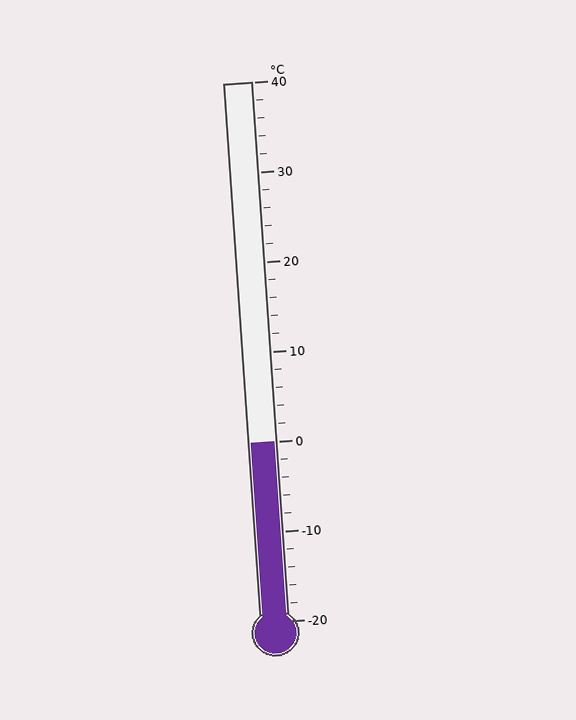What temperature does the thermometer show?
The thermometer shows approximately 0°C.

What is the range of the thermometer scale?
The thermometer scale ranges from -20°C to 40°C.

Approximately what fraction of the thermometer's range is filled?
The thermometer is filled to approximately 35% of its range.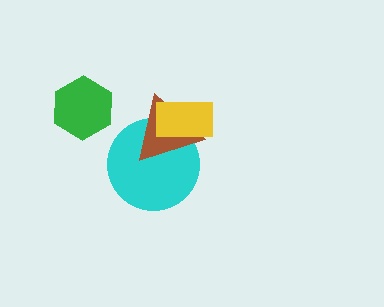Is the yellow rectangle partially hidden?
No, no other shape covers it.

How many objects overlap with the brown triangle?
2 objects overlap with the brown triangle.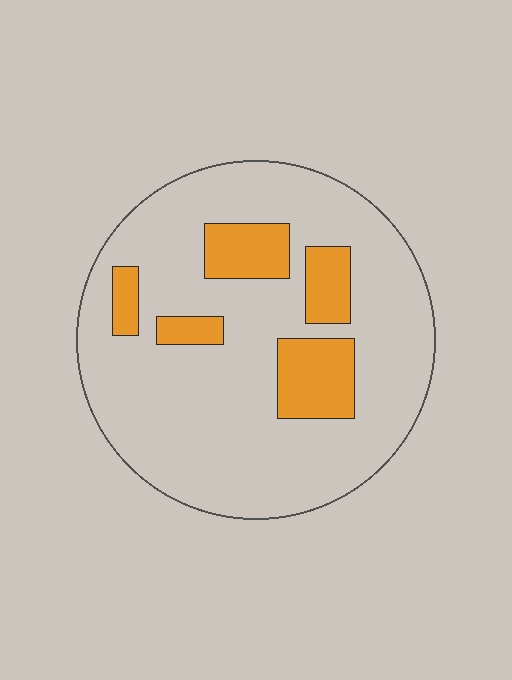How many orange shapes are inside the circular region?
5.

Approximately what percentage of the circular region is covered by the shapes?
Approximately 20%.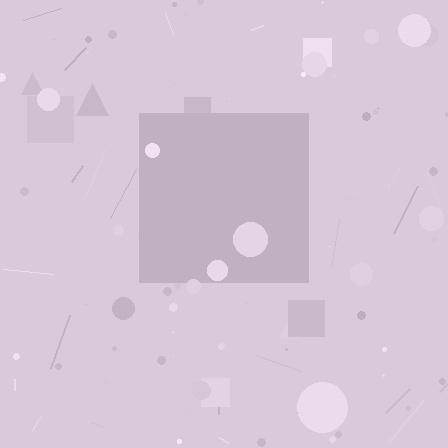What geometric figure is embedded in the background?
A square is embedded in the background.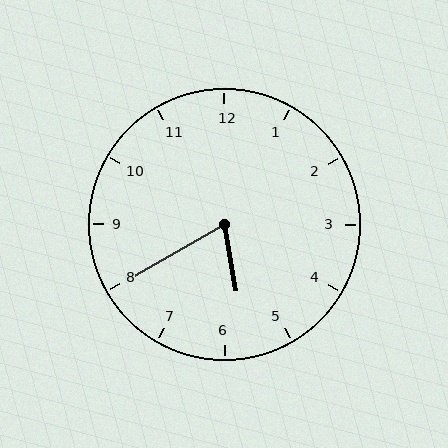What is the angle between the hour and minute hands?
Approximately 70 degrees.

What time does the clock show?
5:40.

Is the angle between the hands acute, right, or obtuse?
It is acute.